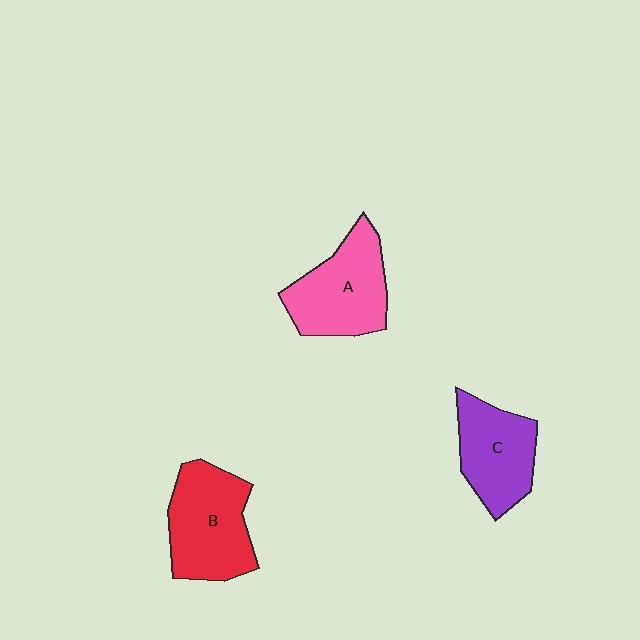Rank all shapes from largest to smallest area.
From largest to smallest: B (red), A (pink), C (purple).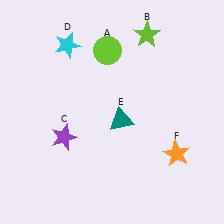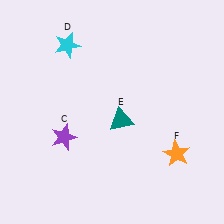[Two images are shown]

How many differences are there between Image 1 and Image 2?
There are 2 differences between the two images.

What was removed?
The lime circle (A), the lime star (B) were removed in Image 2.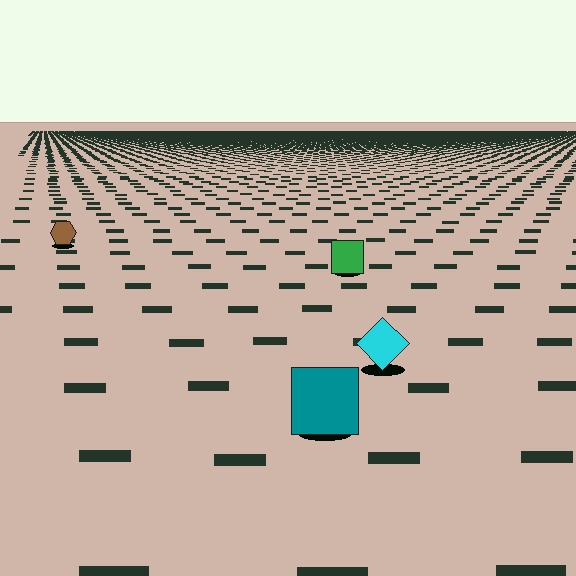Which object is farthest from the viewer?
The brown hexagon is farthest from the viewer. It appears smaller and the ground texture around it is denser.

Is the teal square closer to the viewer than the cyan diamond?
Yes. The teal square is closer — you can tell from the texture gradient: the ground texture is coarser near it.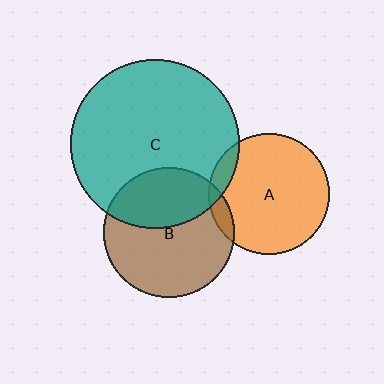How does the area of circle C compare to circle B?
Approximately 1.7 times.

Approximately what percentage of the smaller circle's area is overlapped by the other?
Approximately 5%.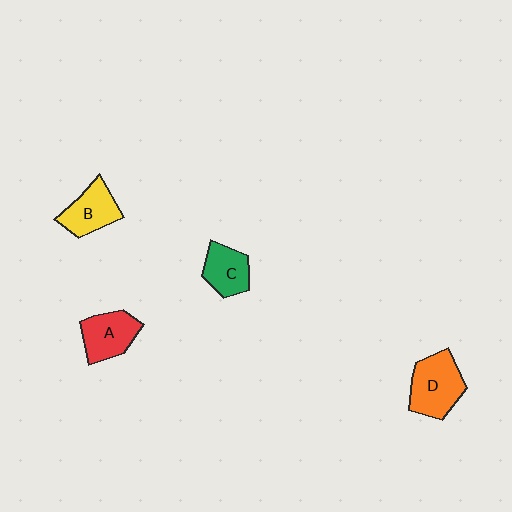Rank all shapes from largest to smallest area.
From largest to smallest: D (orange), A (red), B (yellow), C (green).